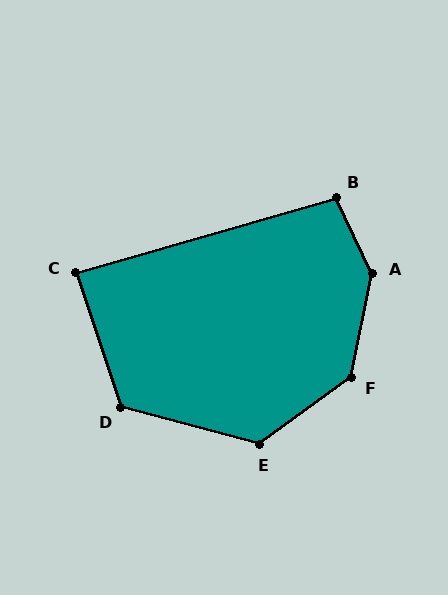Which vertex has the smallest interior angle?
C, at approximately 87 degrees.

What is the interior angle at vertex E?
Approximately 129 degrees (obtuse).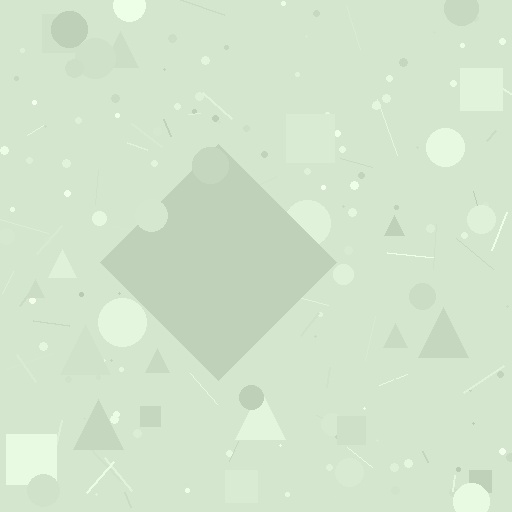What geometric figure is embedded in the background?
A diamond is embedded in the background.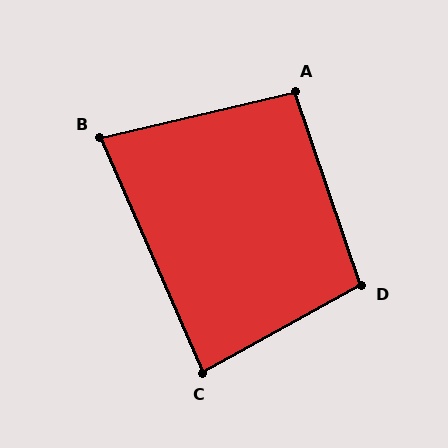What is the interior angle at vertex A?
Approximately 95 degrees (obtuse).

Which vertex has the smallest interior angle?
B, at approximately 80 degrees.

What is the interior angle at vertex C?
Approximately 85 degrees (acute).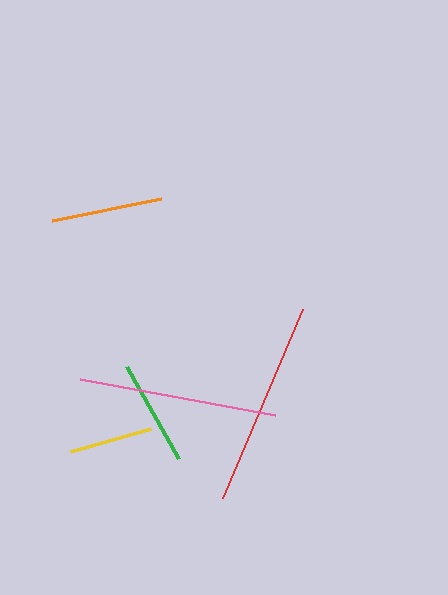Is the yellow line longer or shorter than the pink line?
The pink line is longer than the yellow line.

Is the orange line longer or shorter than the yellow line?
The orange line is longer than the yellow line.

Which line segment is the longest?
The red line is the longest at approximately 205 pixels.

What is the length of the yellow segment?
The yellow segment is approximately 84 pixels long.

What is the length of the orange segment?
The orange segment is approximately 110 pixels long.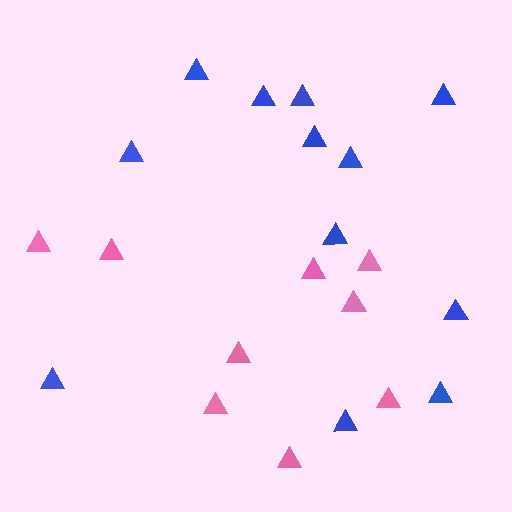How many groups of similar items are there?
There are 2 groups: one group of pink triangles (9) and one group of blue triangles (12).